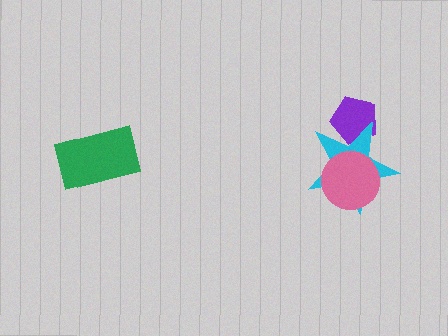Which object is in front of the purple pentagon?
The cyan star is in front of the purple pentagon.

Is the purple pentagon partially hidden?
Yes, it is partially covered by another shape.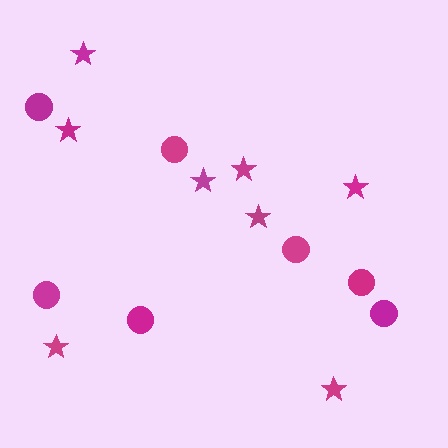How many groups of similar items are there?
There are 2 groups: one group of stars (8) and one group of circles (7).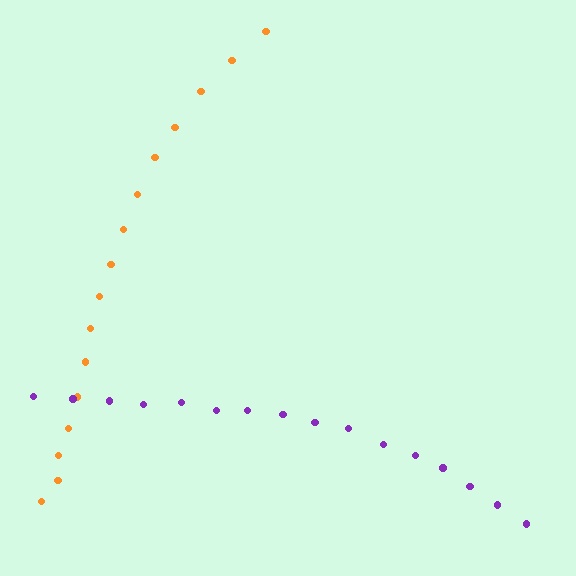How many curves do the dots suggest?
There are 2 distinct paths.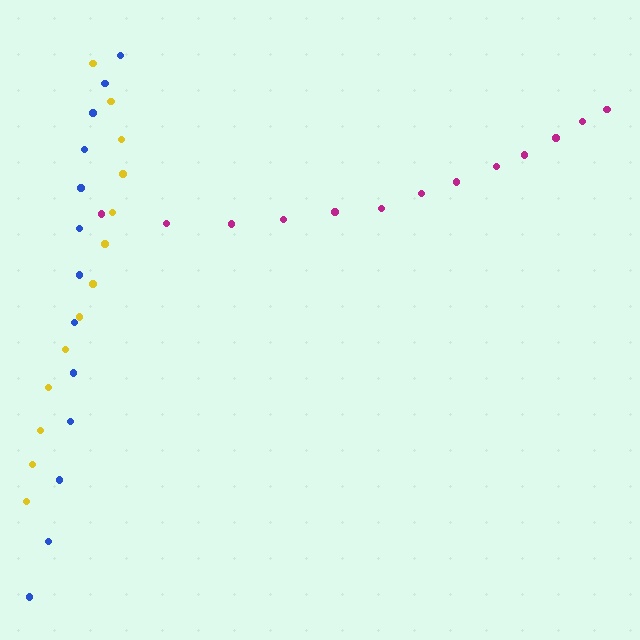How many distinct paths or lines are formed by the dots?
There are 3 distinct paths.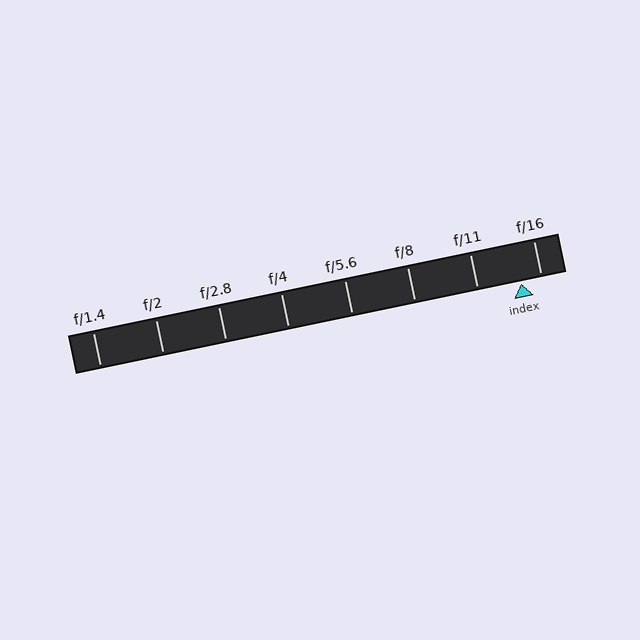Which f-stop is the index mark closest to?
The index mark is closest to f/16.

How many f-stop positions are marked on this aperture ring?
There are 8 f-stop positions marked.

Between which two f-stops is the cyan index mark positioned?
The index mark is between f/11 and f/16.